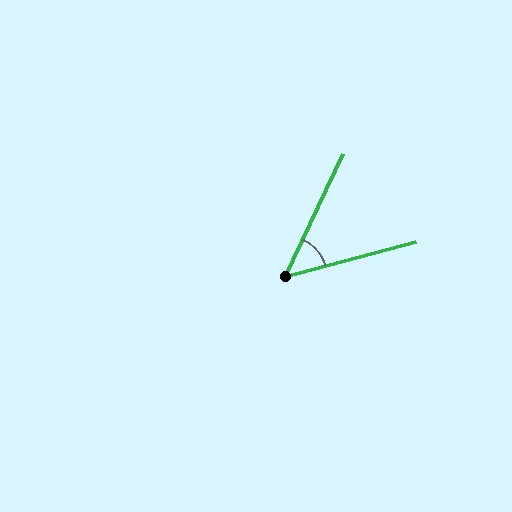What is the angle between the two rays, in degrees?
Approximately 50 degrees.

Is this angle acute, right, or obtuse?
It is acute.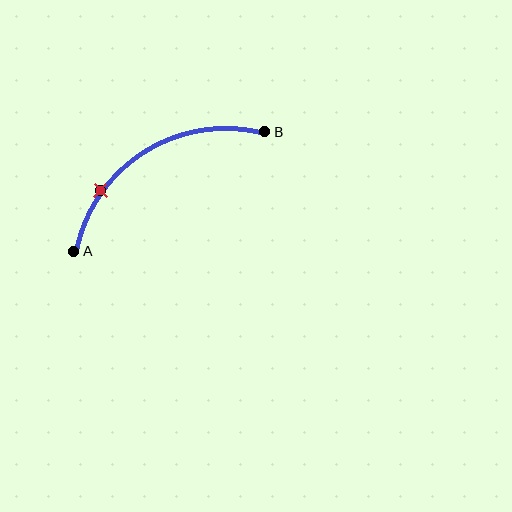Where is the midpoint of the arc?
The arc midpoint is the point on the curve farthest from the straight line joining A and B. It sits above that line.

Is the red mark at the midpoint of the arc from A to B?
No. The red mark lies on the arc but is closer to endpoint A. The arc midpoint would be at the point on the curve equidistant along the arc from both A and B.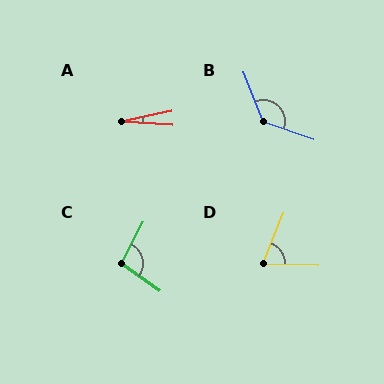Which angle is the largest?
B, at approximately 130 degrees.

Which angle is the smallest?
A, at approximately 15 degrees.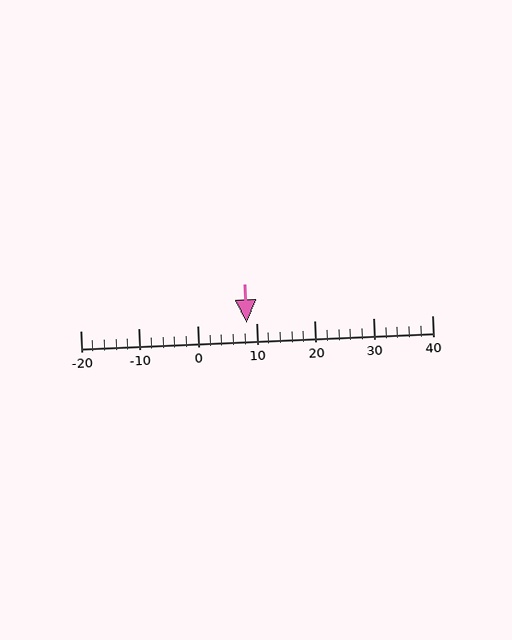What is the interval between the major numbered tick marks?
The major tick marks are spaced 10 units apart.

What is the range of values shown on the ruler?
The ruler shows values from -20 to 40.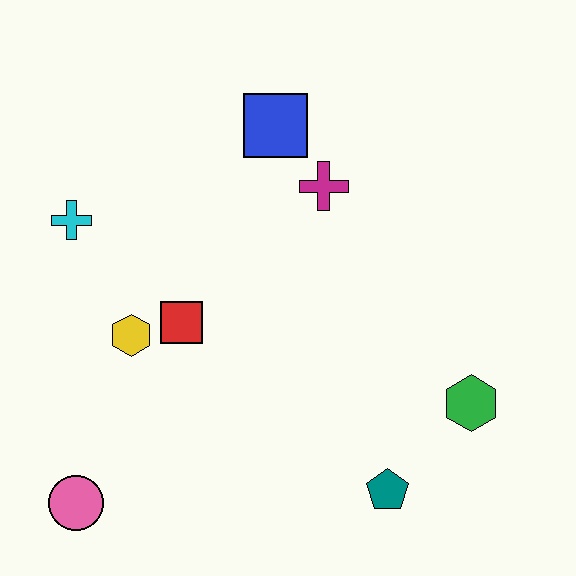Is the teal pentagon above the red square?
No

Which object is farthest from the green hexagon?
The cyan cross is farthest from the green hexagon.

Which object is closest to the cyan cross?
The yellow hexagon is closest to the cyan cross.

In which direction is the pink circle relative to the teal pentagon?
The pink circle is to the left of the teal pentagon.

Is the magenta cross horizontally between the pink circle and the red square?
No